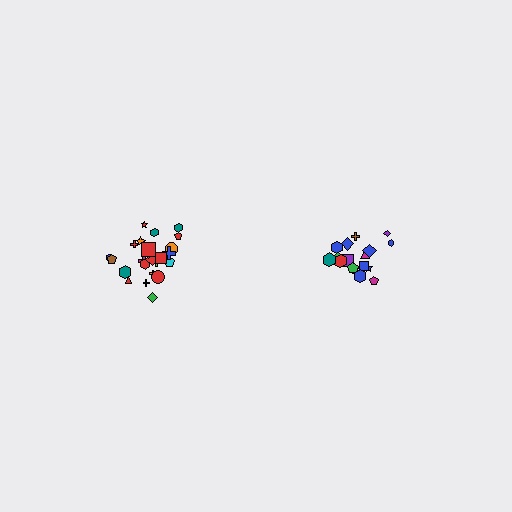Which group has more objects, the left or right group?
The left group.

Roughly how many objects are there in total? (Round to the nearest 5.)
Roughly 45 objects in total.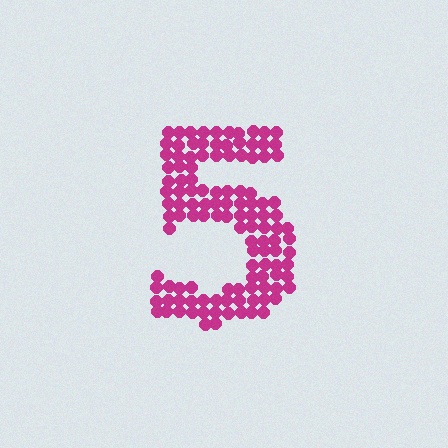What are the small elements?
The small elements are circles.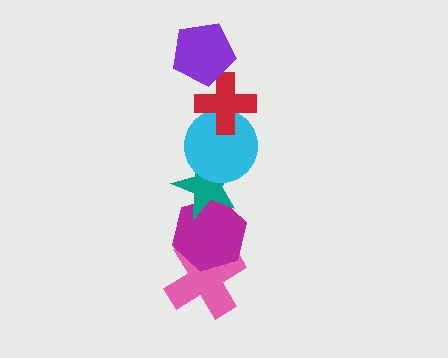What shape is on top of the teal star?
The cyan circle is on top of the teal star.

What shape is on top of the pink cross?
The magenta hexagon is on top of the pink cross.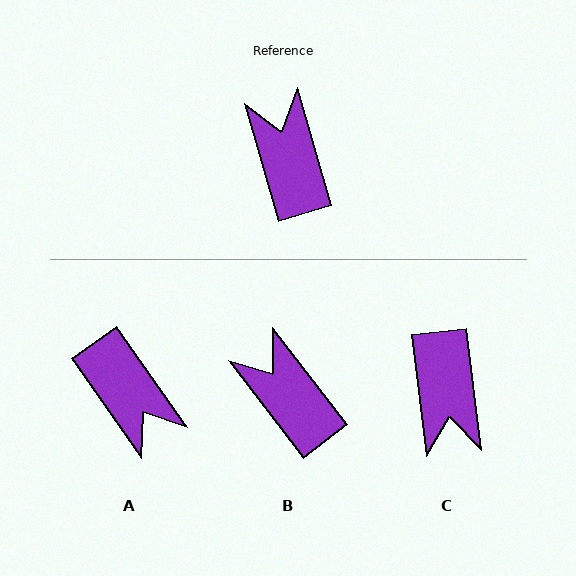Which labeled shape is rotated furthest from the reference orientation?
C, about 170 degrees away.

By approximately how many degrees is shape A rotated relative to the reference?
Approximately 162 degrees clockwise.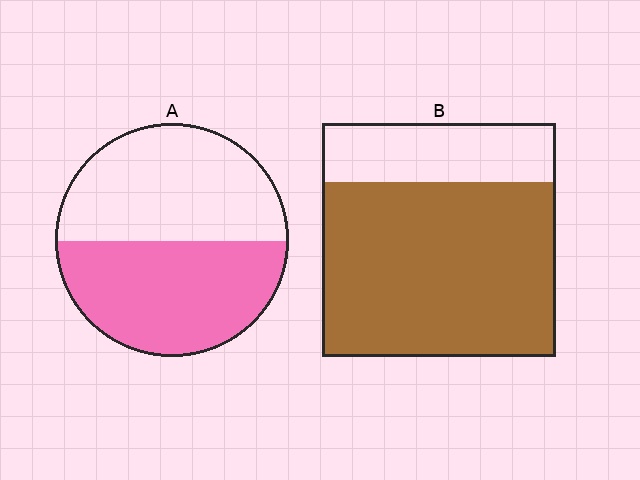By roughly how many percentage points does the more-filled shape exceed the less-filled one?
By roughly 25 percentage points (B over A).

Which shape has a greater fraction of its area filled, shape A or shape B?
Shape B.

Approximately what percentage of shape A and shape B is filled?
A is approximately 50% and B is approximately 75%.